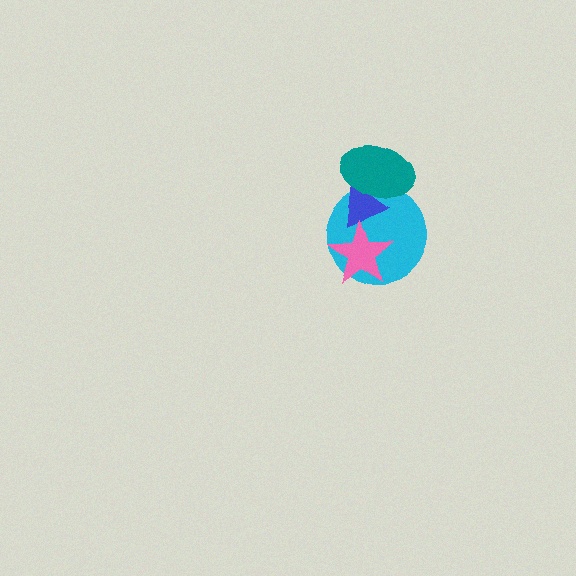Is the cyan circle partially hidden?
Yes, it is partially covered by another shape.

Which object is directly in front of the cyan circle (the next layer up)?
The blue triangle is directly in front of the cyan circle.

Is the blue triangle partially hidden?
Yes, it is partially covered by another shape.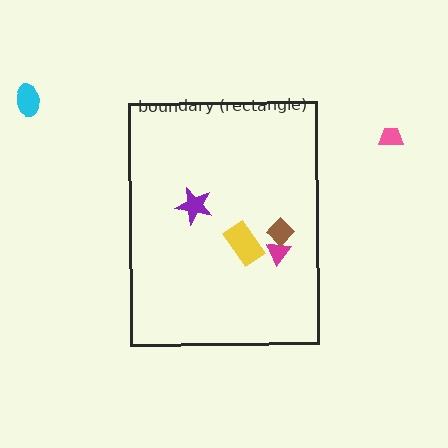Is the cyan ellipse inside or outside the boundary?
Outside.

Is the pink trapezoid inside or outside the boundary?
Outside.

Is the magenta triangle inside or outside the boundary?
Inside.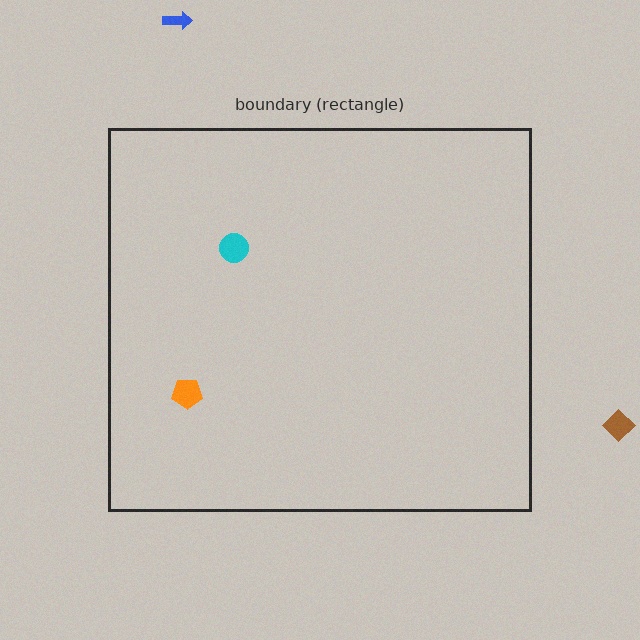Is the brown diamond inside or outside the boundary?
Outside.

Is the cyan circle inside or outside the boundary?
Inside.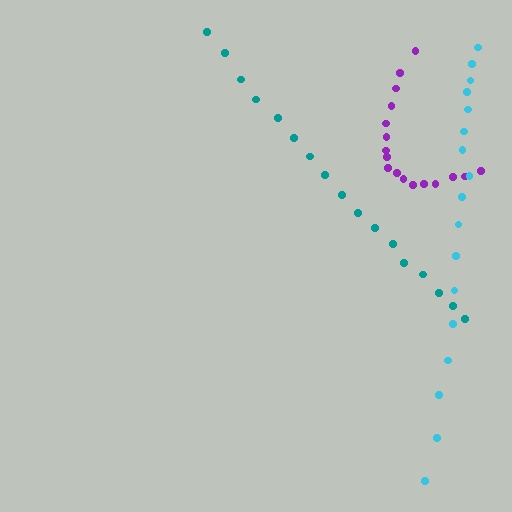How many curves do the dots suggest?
There are 3 distinct paths.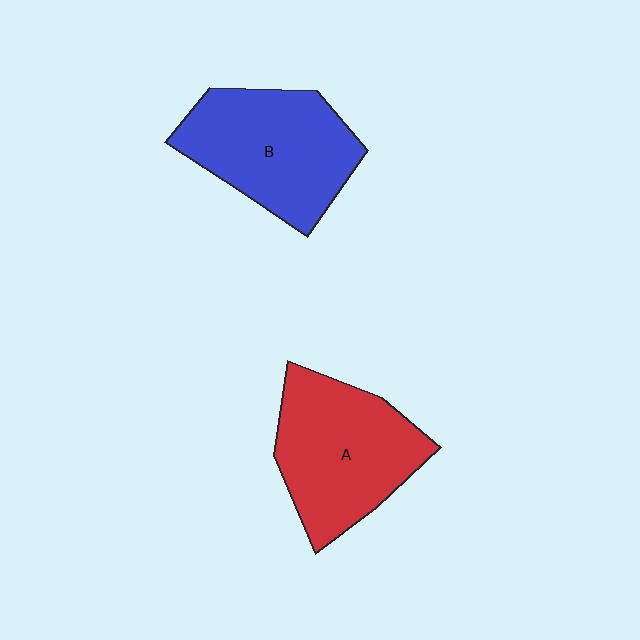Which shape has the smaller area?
Shape B (blue).